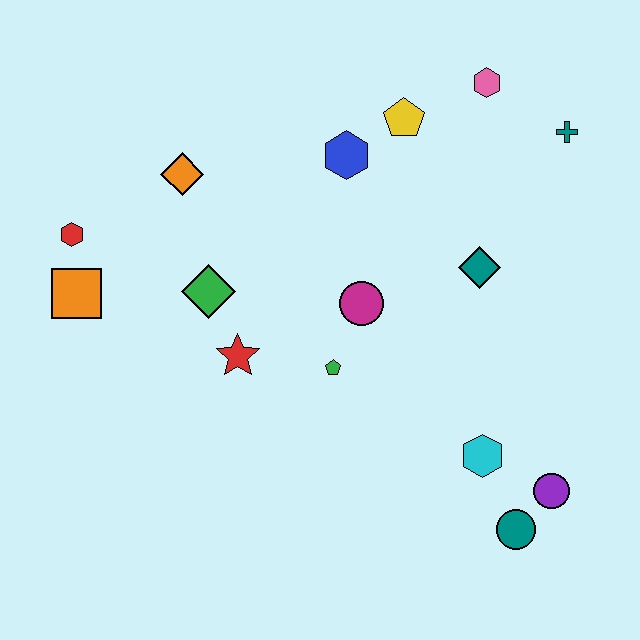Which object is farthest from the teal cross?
The orange square is farthest from the teal cross.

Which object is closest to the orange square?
The red hexagon is closest to the orange square.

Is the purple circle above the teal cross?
No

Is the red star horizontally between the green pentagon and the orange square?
Yes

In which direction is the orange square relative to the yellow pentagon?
The orange square is to the left of the yellow pentagon.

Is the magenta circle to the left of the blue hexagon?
No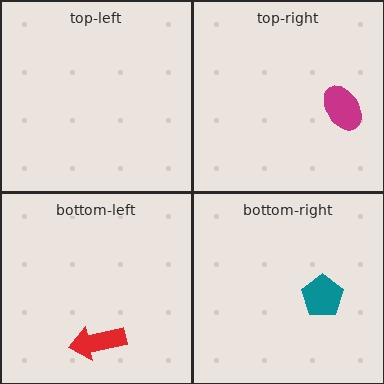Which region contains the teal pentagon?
The bottom-right region.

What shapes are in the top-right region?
The magenta ellipse.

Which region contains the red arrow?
The bottom-left region.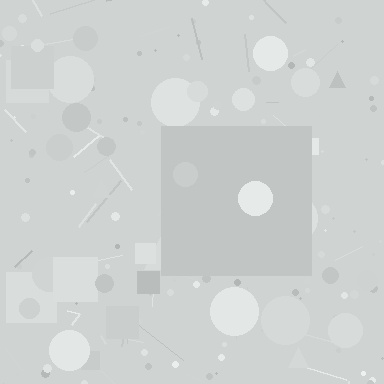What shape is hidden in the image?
A square is hidden in the image.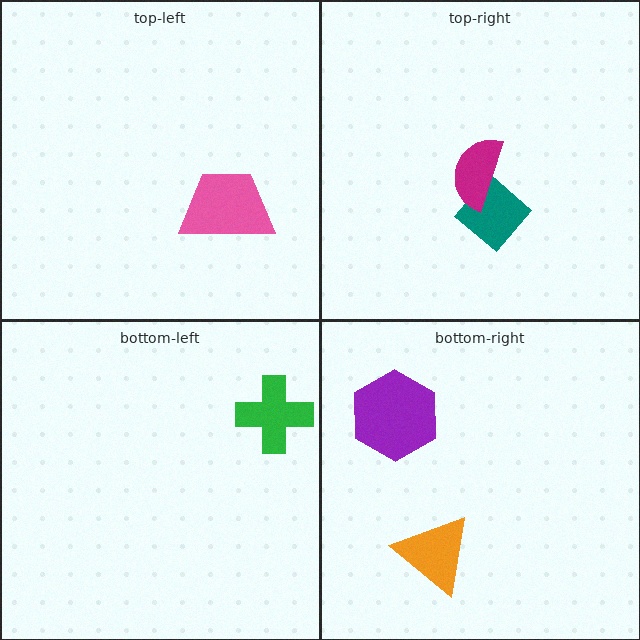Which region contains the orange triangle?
The bottom-right region.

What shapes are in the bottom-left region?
The green cross.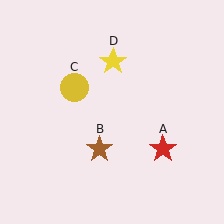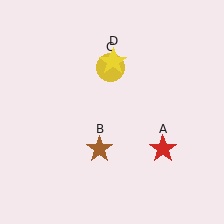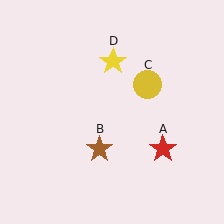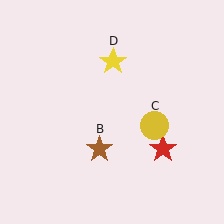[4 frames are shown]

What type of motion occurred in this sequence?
The yellow circle (object C) rotated clockwise around the center of the scene.